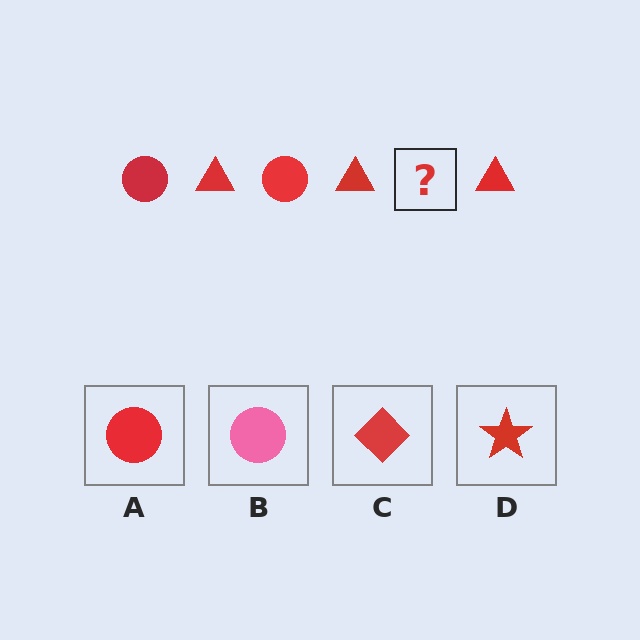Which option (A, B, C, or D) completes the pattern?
A.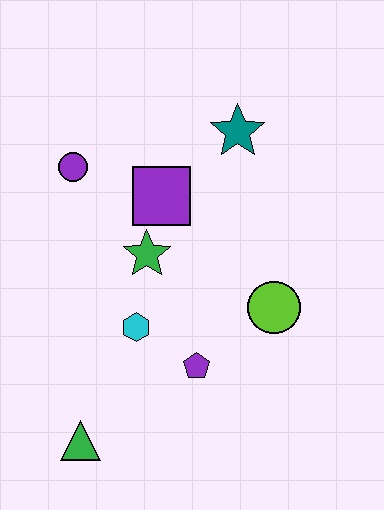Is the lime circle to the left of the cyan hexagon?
No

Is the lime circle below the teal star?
Yes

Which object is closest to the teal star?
The purple square is closest to the teal star.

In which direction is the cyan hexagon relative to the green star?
The cyan hexagon is below the green star.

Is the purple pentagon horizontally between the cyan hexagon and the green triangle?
No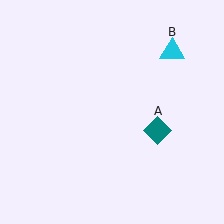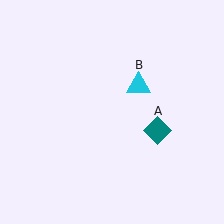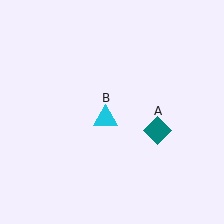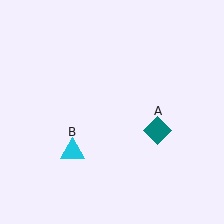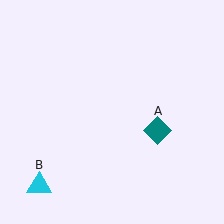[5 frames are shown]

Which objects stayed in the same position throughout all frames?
Teal diamond (object A) remained stationary.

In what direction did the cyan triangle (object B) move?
The cyan triangle (object B) moved down and to the left.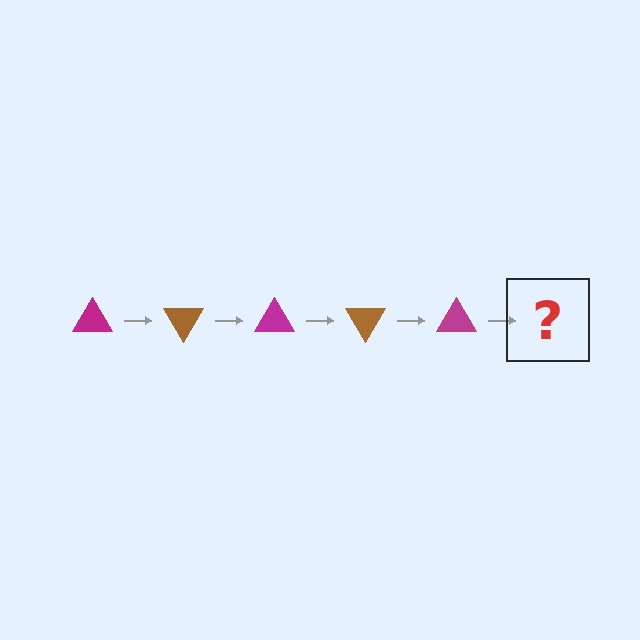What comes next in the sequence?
The next element should be a brown triangle, rotated 300 degrees from the start.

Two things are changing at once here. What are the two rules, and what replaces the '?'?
The two rules are that it rotates 60 degrees each step and the color cycles through magenta and brown. The '?' should be a brown triangle, rotated 300 degrees from the start.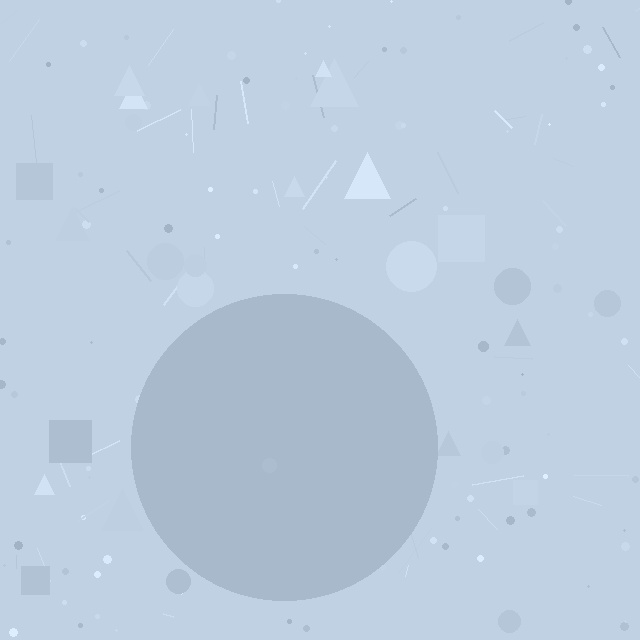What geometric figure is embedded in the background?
A circle is embedded in the background.